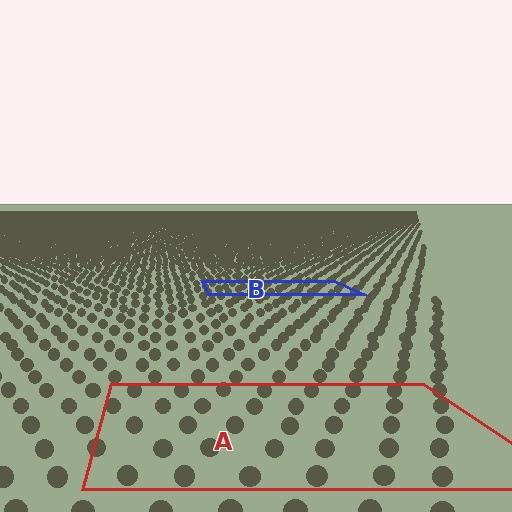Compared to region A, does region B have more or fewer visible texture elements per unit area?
Region B has more texture elements per unit area — they are packed more densely because it is farther away.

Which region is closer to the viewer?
Region A is closer. The texture elements there are larger and more spread out.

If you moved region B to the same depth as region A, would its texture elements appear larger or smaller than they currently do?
They would appear larger. At a closer depth, the same texture elements are projected at a bigger on-screen size.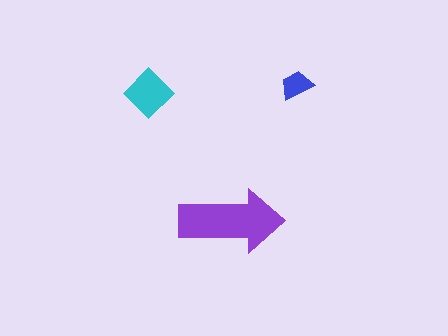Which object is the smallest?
The blue trapezoid.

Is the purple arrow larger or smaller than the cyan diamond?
Larger.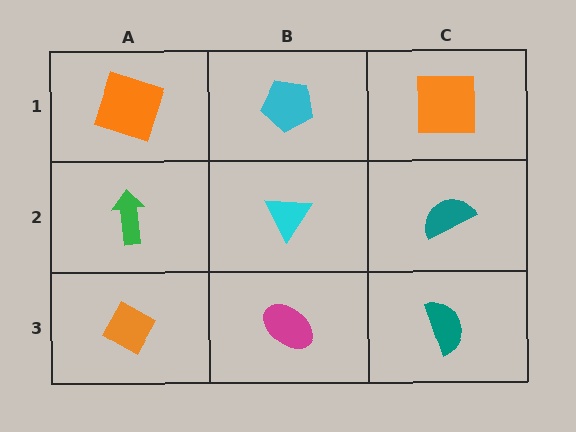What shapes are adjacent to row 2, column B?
A cyan pentagon (row 1, column B), a magenta ellipse (row 3, column B), a green arrow (row 2, column A), a teal semicircle (row 2, column C).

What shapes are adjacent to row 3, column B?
A cyan triangle (row 2, column B), an orange diamond (row 3, column A), a teal semicircle (row 3, column C).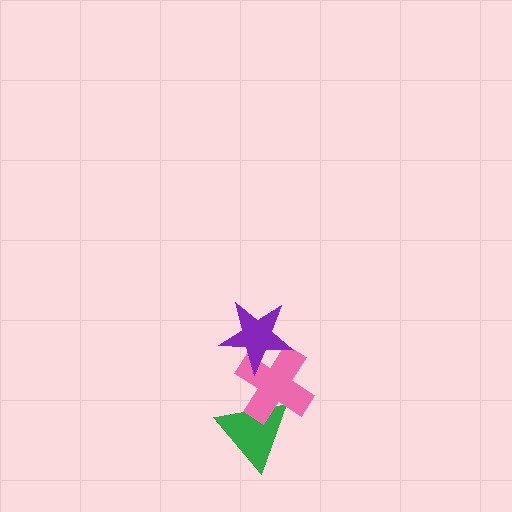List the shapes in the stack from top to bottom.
From top to bottom: the purple star, the pink cross, the green triangle.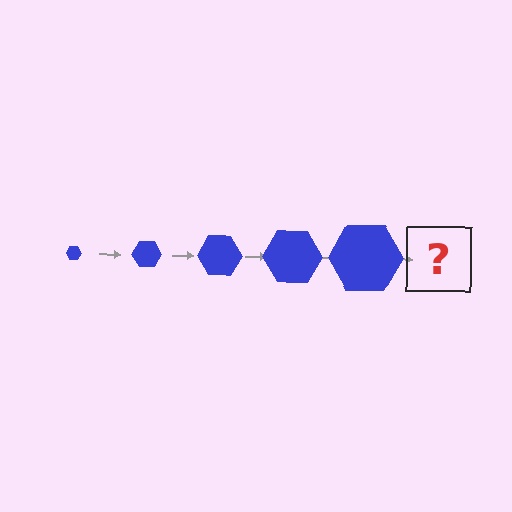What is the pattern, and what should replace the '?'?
The pattern is that the hexagon gets progressively larger each step. The '?' should be a blue hexagon, larger than the previous one.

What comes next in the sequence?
The next element should be a blue hexagon, larger than the previous one.